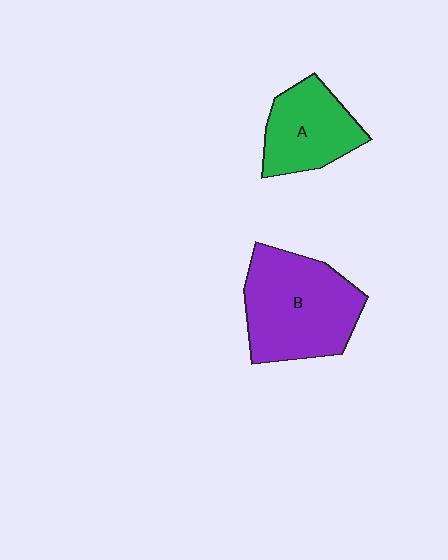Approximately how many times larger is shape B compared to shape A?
Approximately 1.5 times.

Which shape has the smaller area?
Shape A (green).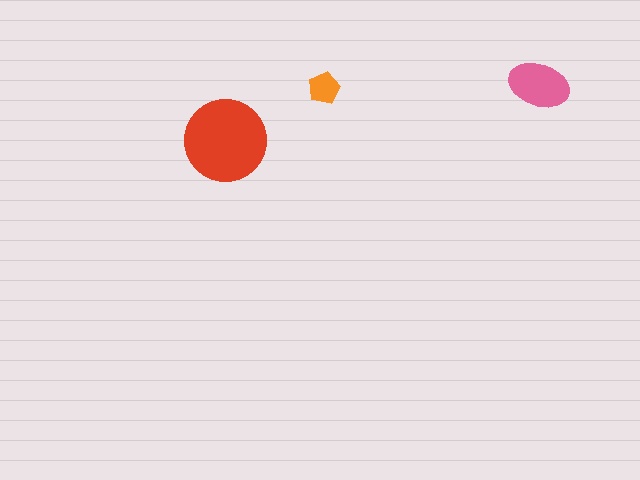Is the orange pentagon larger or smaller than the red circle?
Smaller.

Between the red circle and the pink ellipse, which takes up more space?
The red circle.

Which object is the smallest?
The orange pentagon.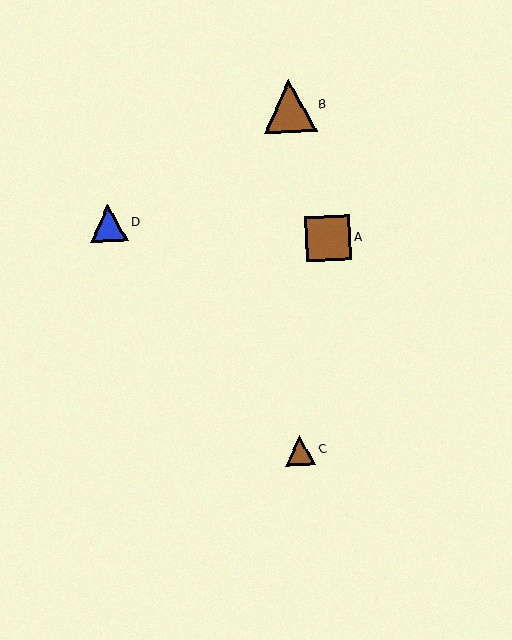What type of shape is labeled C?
Shape C is a brown triangle.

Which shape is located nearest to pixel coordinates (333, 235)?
The brown square (labeled A) at (328, 238) is nearest to that location.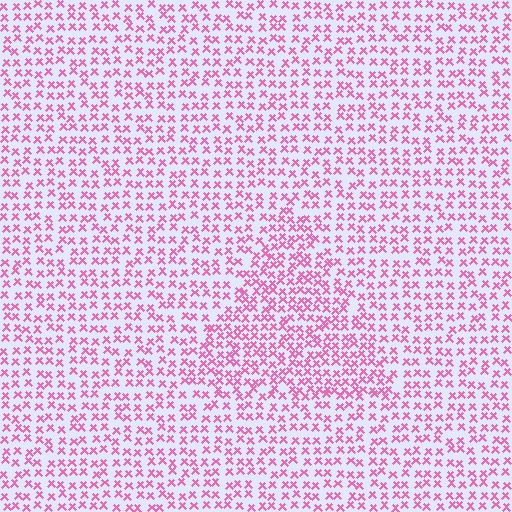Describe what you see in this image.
The image contains small pink elements arranged at two different densities. A triangle-shaped region is visible where the elements are more densely packed than the surrounding area.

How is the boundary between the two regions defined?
The boundary is defined by a change in element density (approximately 1.5x ratio). All elements are the same color, size, and shape.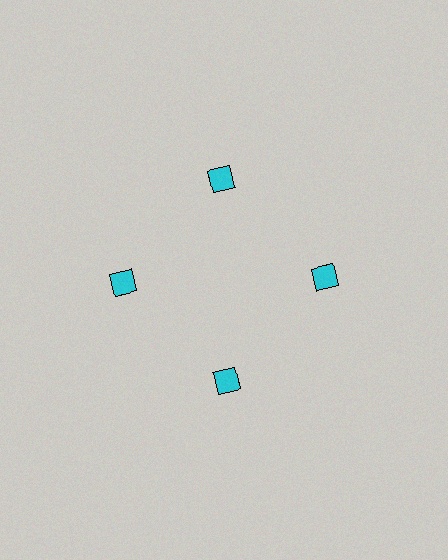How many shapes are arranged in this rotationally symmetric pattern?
There are 4 shapes, arranged in 4 groups of 1.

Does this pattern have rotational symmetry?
Yes, this pattern has 4-fold rotational symmetry. It looks the same after rotating 90 degrees around the center.